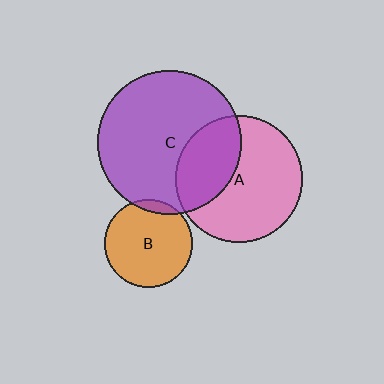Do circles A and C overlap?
Yes.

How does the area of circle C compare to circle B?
Approximately 2.7 times.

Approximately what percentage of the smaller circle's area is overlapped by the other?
Approximately 35%.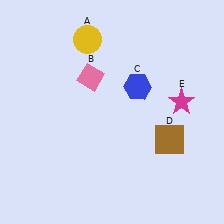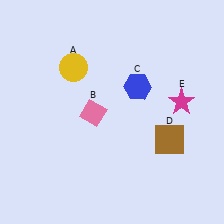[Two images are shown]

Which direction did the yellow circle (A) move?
The yellow circle (A) moved down.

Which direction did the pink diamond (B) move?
The pink diamond (B) moved down.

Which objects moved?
The objects that moved are: the yellow circle (A), the pink diamond (B).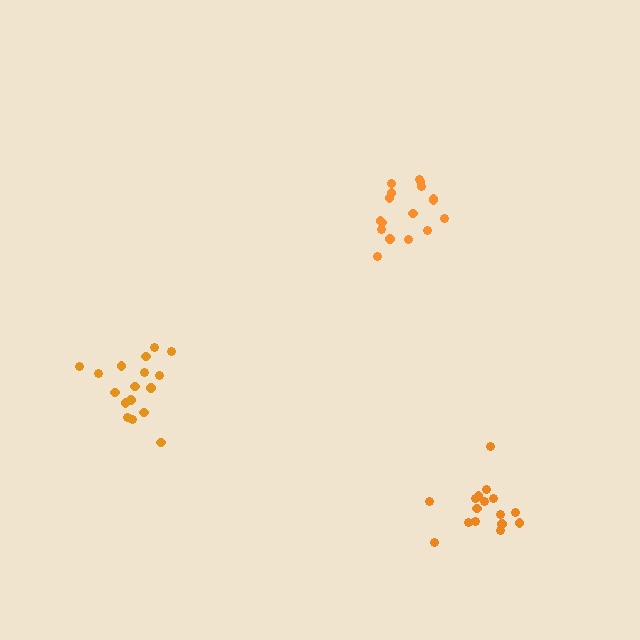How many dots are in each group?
Group 1: 17 dots, Group 2: 17 dots, Group 3: 17 dots (51 total).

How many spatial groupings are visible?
There are 3 spatial groupings.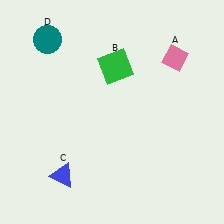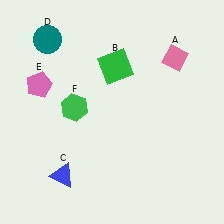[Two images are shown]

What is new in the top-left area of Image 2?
A green hexagon (F) was added in the top-left area of Image 2.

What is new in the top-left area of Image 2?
A pink pentagon (E) was added in the top-left area of Image 2.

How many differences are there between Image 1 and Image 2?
There are 2 differences between the two images.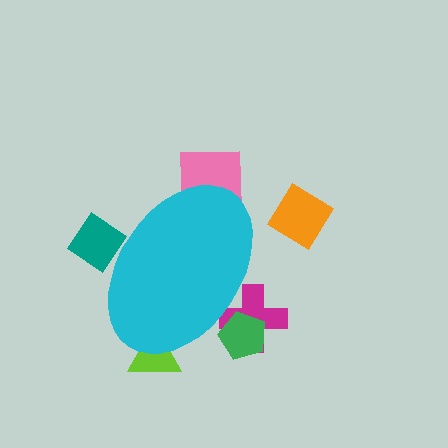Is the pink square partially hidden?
Yes, the pink square is partially hidden behind the cyan ellipse.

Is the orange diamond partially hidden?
No, the orange diamond is fully visible.